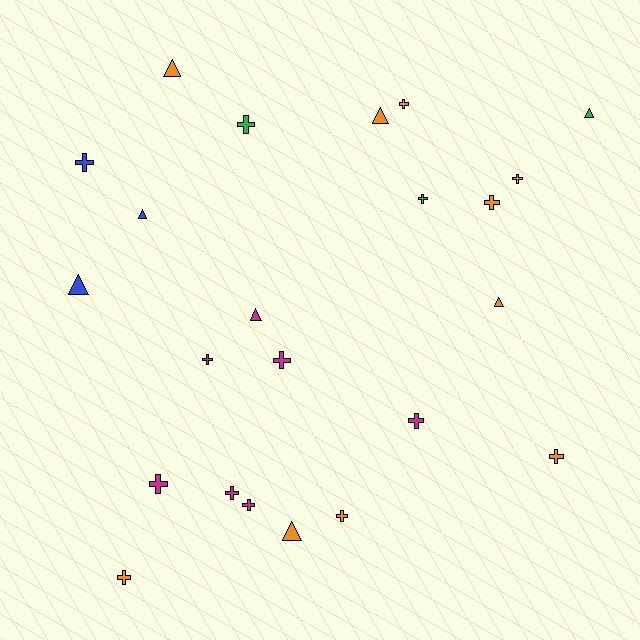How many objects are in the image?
There are 23 objects.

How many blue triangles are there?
There are 2 blue triangles.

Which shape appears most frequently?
Cross, with 15 objects.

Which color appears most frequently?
Orange, with 10 objects.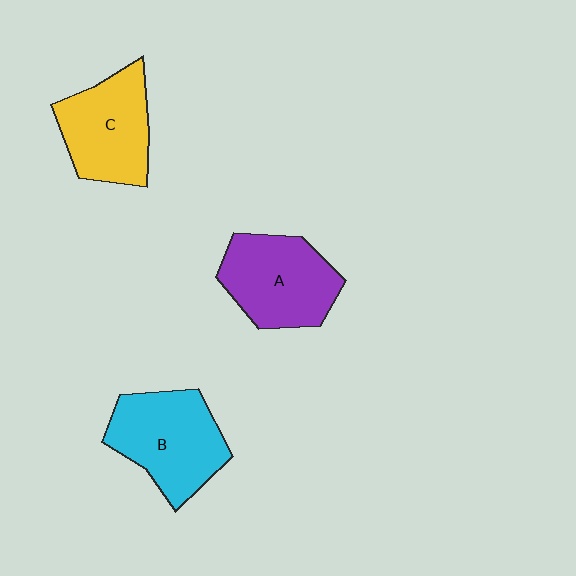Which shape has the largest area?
Shape B (cyan).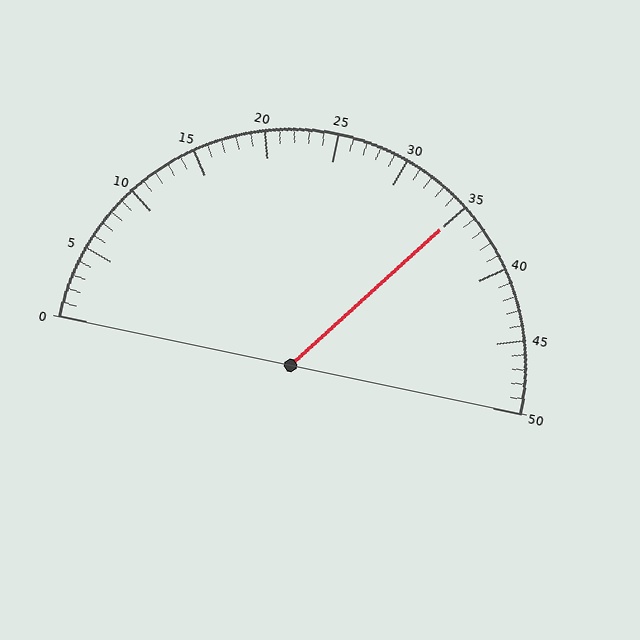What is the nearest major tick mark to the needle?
The nearest major tick mark is 35.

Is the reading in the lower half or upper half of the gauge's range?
The reading is in the upper half of the range (0 to 50).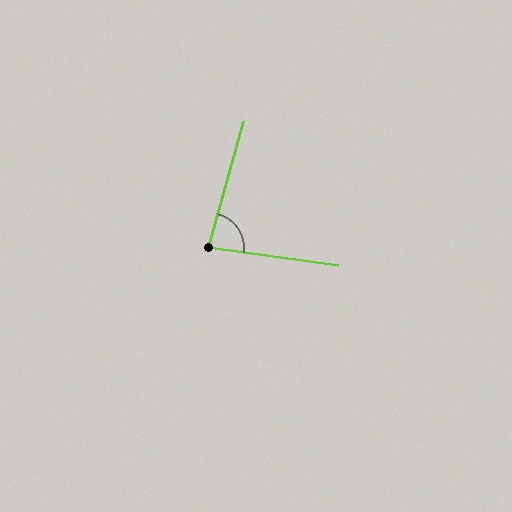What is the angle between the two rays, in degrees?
Approximately 82 degrees.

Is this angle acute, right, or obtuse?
It is acute.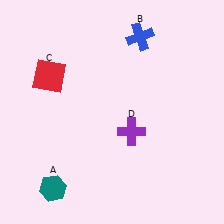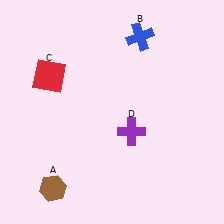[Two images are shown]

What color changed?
The hexagon (A) changed from teal in Image 1 to brown in Image 2.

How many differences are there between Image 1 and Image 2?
There is 1 difference between the two images.